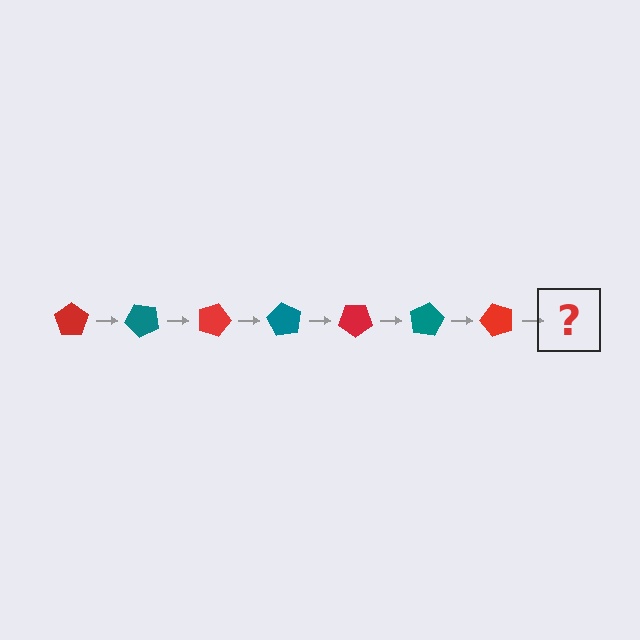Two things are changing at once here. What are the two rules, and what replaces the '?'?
The two rules are that it rotates 45 degrees each step and the color cycles through red and teal. The '?' should be a teal pentagon, rotated 315 degrees from the start.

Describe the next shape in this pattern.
It should be a teal pentagon, rotated 315 degrees from the start.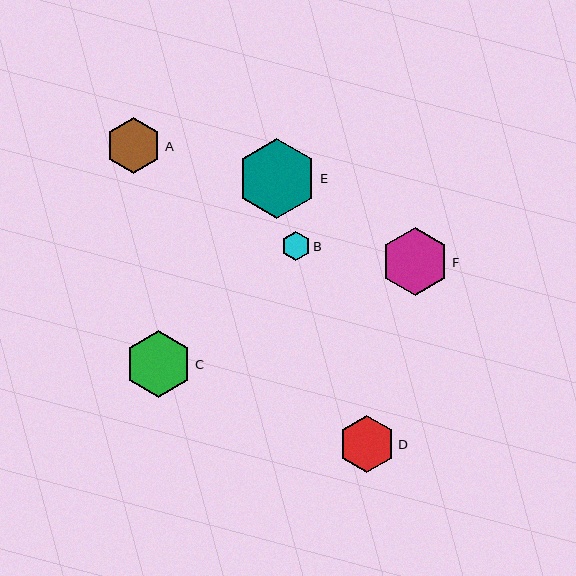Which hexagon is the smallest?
Hexagon B is the smallest with a size of approximately 28 pixels.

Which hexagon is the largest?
Hexagon E is the largest with a size of approximately 80 pixels.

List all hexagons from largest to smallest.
From largest to smallest: E, F, C, D, A, B.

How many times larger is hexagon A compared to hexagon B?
Hexagon A is approximately 2.0 times the size of hexagon B.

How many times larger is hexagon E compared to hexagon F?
Hexagon E is approximately 1.2 times the size of hexagon F.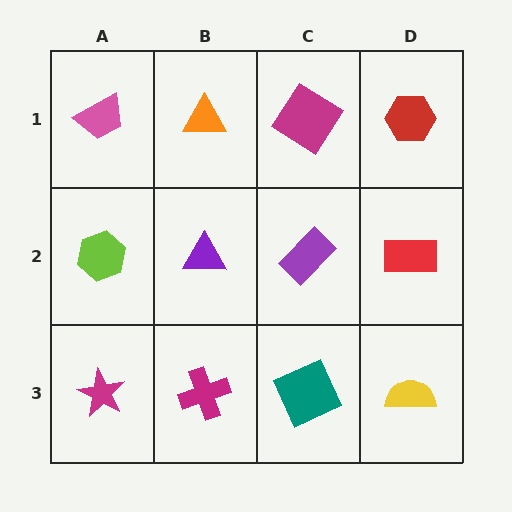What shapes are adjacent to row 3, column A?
A lime hexagon (row 2, column A), a magenta cross (row 3, column B).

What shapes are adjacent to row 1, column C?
A purple rectangle (row 2, column C), an orange triangle (row 1, column B), a red hexagon (row 1, column D).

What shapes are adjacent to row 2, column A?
A pink trapezoid (row 1, column A), a magenta star (row 3, column A), a purple triangle (row 2, column B).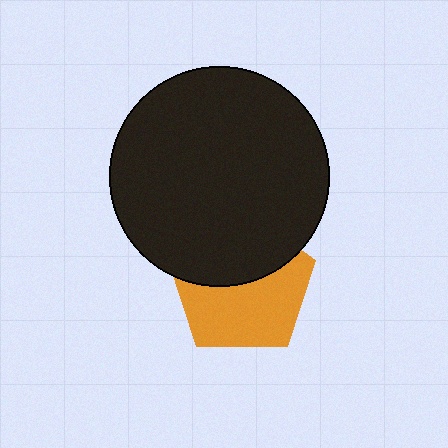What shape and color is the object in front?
The object in front is a black circle.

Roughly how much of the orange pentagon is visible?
About half of it is visible (roughly 56%).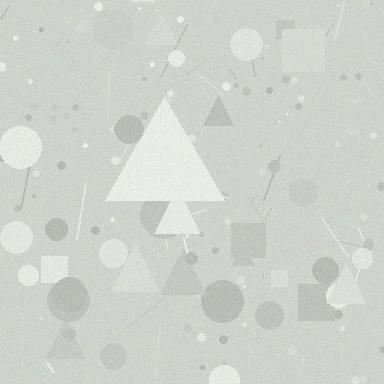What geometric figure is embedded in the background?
A triangle is embedded in the background.